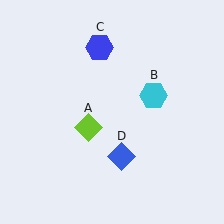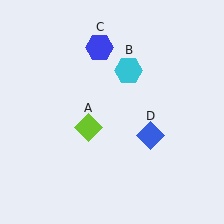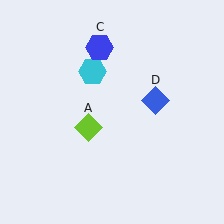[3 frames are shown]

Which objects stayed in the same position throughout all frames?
Lime diamond (object A) and blue hexagon (object C) remained stationary.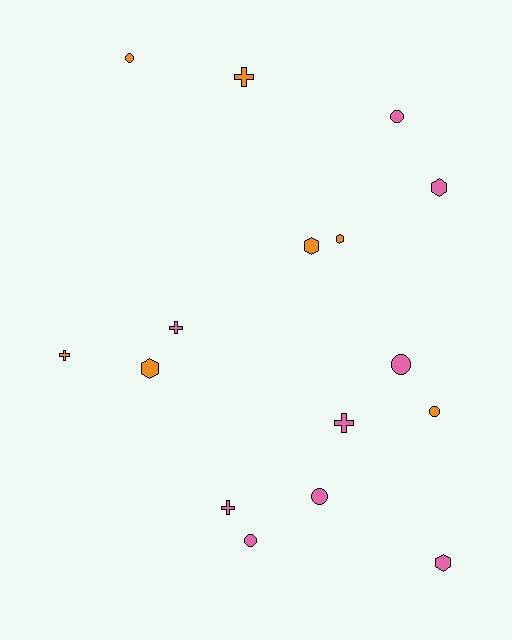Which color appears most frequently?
Pink, with 9 objects.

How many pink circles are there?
There are 4 pink circles.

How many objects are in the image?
There are 16 objects.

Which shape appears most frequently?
Circle, with 6 objects.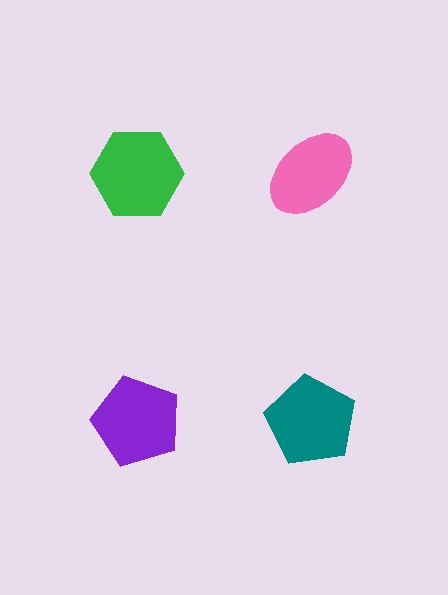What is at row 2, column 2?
A teal pentagon.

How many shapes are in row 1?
2 shapes.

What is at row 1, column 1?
A green hexagon.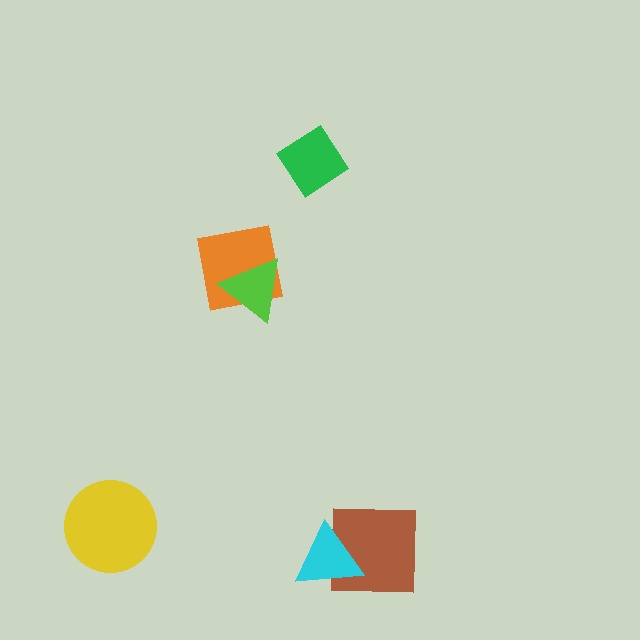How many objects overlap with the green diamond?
0 objects overlap with the green diamond.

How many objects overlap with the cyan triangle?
1 object overlaps with the cyan triangle.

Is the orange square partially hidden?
Yes, it is partially covered by another shape.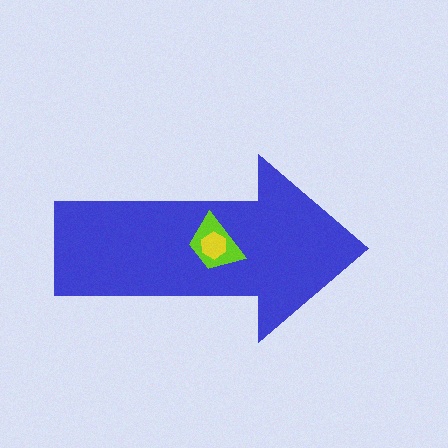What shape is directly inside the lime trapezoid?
The yellow hexagon.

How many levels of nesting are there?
3.